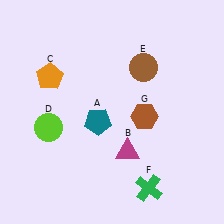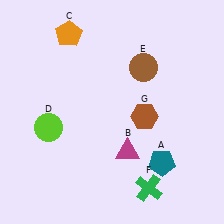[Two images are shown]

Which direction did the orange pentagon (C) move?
The orange pentagon (C) moved up.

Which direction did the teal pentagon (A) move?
The teal pentagon (A) moved right.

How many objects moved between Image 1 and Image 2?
2 objects moved between the two images.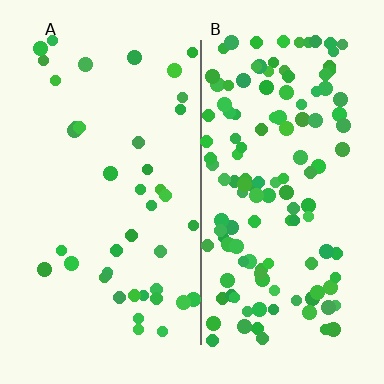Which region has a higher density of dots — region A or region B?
B (the right).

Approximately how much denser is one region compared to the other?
Approximately 3.2× — region B over region A.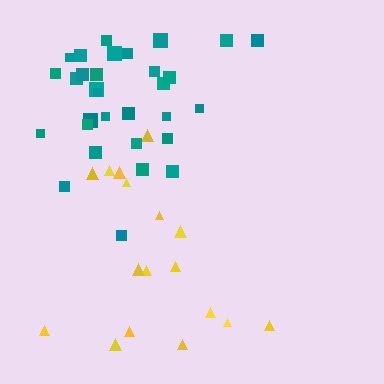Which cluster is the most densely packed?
Teal.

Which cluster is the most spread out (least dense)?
Yellow.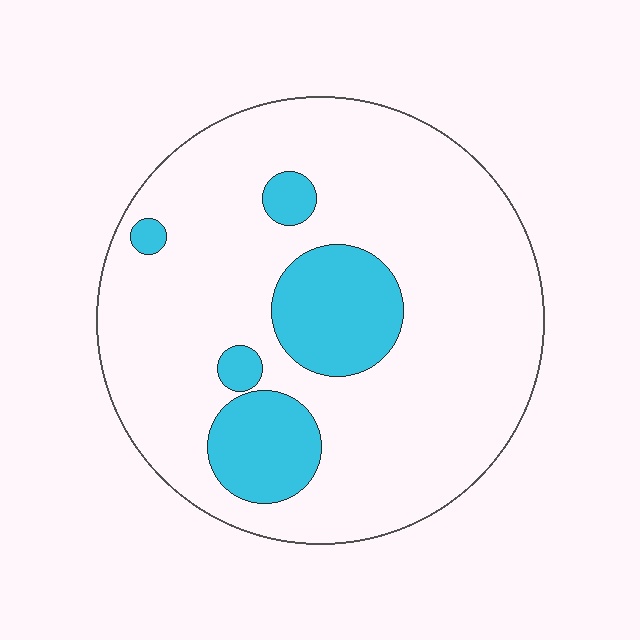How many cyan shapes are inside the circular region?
5.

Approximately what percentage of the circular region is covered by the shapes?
Approximately 20%.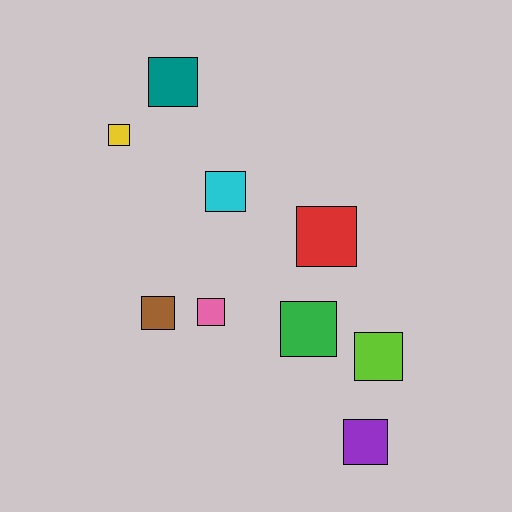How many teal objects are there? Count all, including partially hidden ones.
There is 1 teal object.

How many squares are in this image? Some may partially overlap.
There are 9 squares.